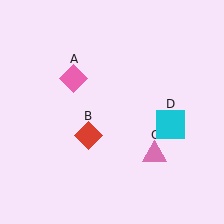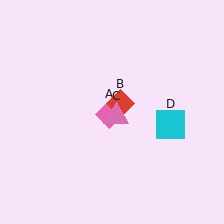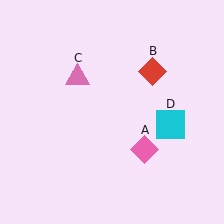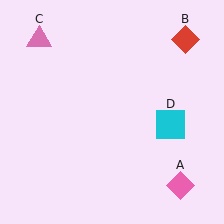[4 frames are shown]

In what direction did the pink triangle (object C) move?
The pink triangle (object C) moved up and to the left.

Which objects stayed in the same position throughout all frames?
Cyan square (object D) remained stationary.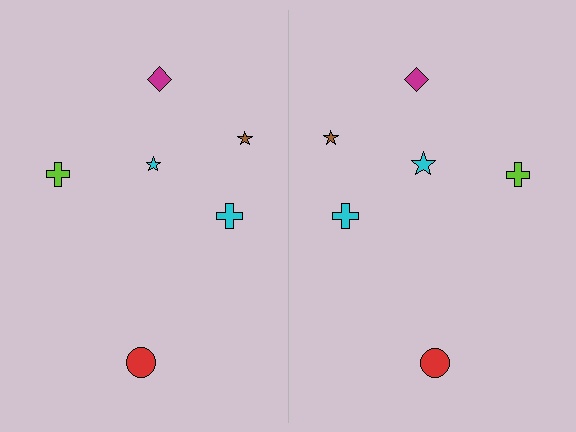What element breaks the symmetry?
The cyan star on the right side has a different size than its mirror counterpart.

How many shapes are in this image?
There are 12 shapes in this image.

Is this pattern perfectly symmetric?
No, the pattern is not perfectly symmetric. The cyan star on the right side has a different size than its mirror counterpart.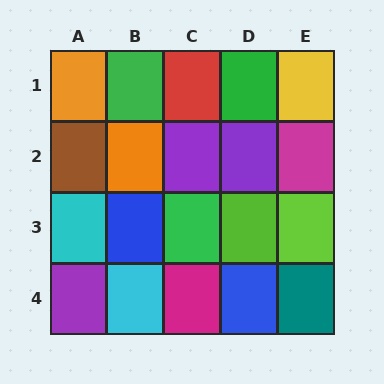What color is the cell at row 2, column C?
Purple.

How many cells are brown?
1 cell is brown.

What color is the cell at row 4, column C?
Magenta.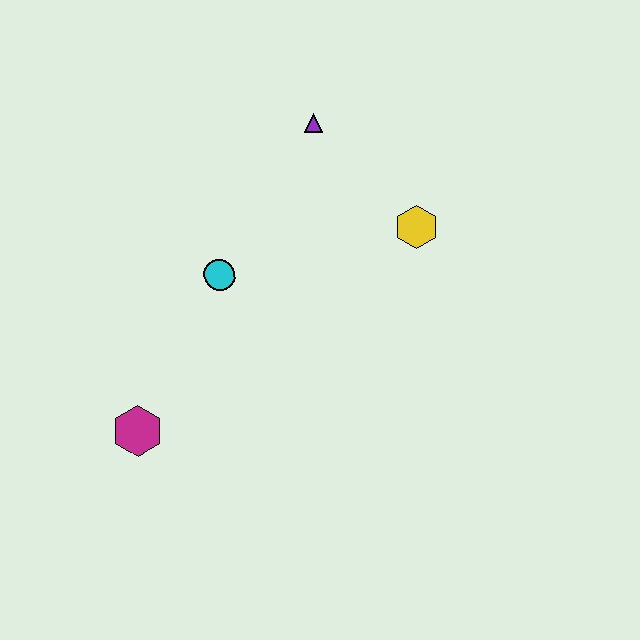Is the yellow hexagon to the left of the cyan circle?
No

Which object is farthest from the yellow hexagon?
The magenta hexagon is farthest from the yellow hexagon.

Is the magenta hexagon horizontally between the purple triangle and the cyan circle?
No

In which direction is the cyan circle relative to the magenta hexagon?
The cyan circle is above the magenta hexagon.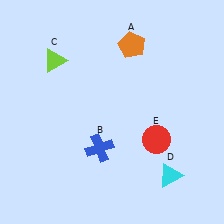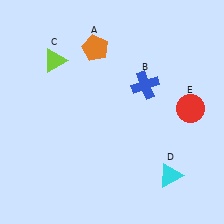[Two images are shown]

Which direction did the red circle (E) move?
The red circle (E) moved right.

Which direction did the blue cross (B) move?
The blue cross (B) moved up.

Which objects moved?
The objects that moved are: the orange pentagon (A), the blue cross (B), the red circle (E).